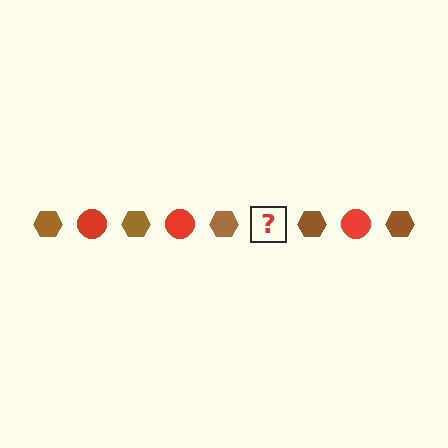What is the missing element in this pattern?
The missing element is a red circle.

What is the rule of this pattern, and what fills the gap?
The rule is that the pattern alternates between brown hexagon and red circle. The gap should be filled with a red circle.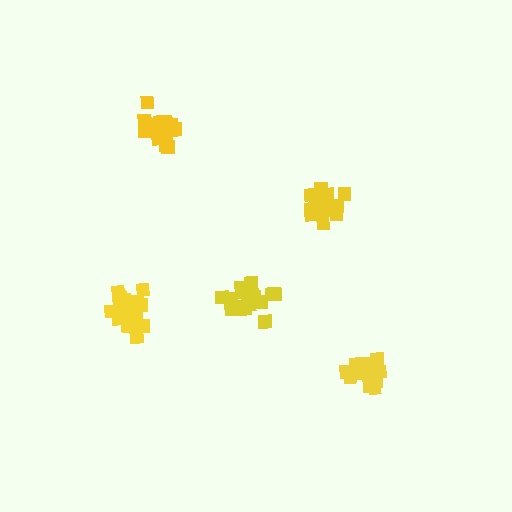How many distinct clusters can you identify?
There are 5 distinct clusters.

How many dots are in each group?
Group 1: 21 dots, Group 2: 19 dots, Group 3: 16 dots, Group 4: 18 dots, Group 5: 19 dots (93 total).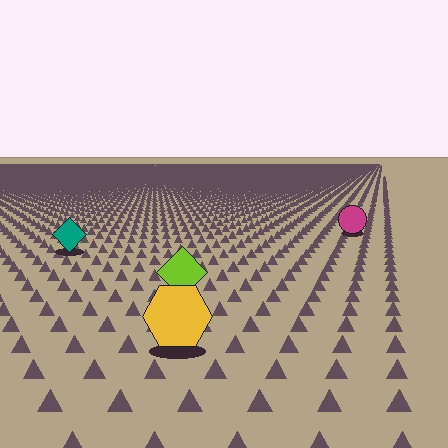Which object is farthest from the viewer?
The magenta circle is farthest from the viewer. It appears smaller and the ground texture around it is denser.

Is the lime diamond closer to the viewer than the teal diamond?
Yes. The lime diamond is closer — you can tell from the texture gradient: the ground texture is coarser near it.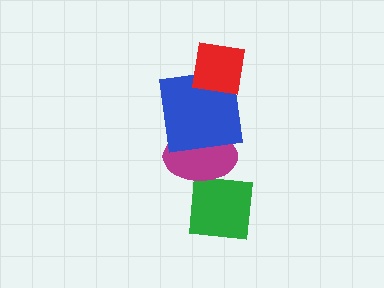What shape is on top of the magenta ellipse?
The blue square is on top of the magenta ellipse.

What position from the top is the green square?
The green square is 4th from the top.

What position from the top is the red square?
The red square is 1st from the top.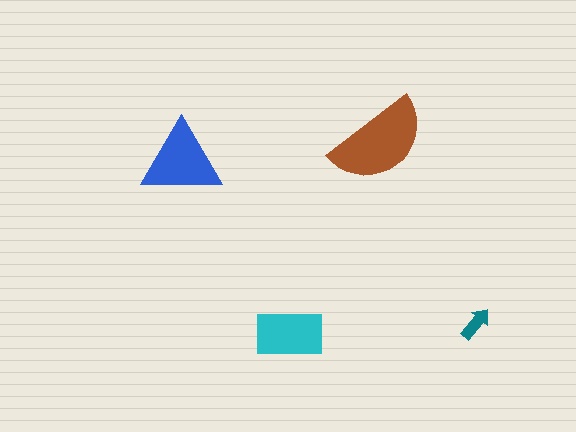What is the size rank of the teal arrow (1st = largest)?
4th.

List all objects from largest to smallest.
The brown semicircle, the blue triangle, the cyan rectangle, the teal arrow.